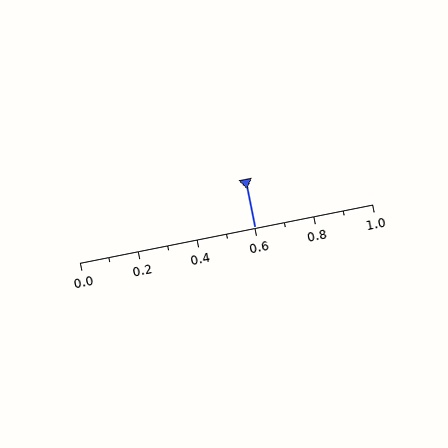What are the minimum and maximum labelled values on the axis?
The axis runs from 0.0 to 1.0.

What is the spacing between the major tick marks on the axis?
The major ticks are spaced 0.2 apart.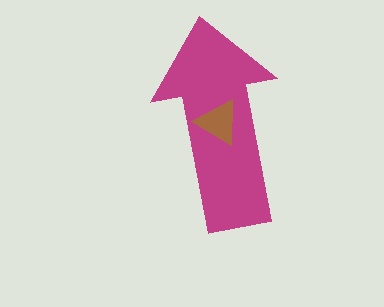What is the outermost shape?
The magenta arrow.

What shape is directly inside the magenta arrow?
The brown triangle.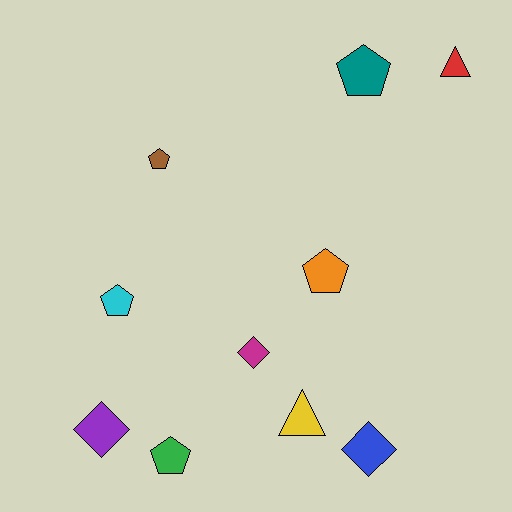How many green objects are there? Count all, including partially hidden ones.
There is 1 green object.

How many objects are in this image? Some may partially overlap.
There are 10 objects.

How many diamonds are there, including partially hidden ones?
There are 3 diamonds.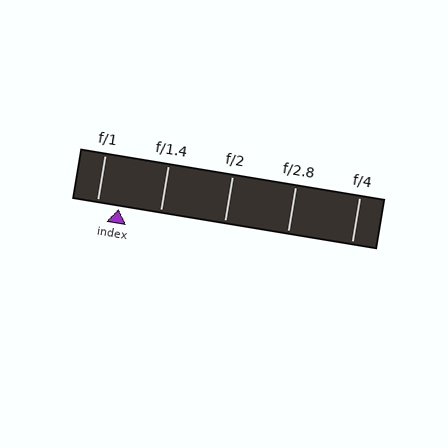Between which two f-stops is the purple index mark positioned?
The index mark is between f/1 and f/1.4.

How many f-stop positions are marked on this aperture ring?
There are 5 f-stop positions marked.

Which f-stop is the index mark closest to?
The index mark is closest to f/1.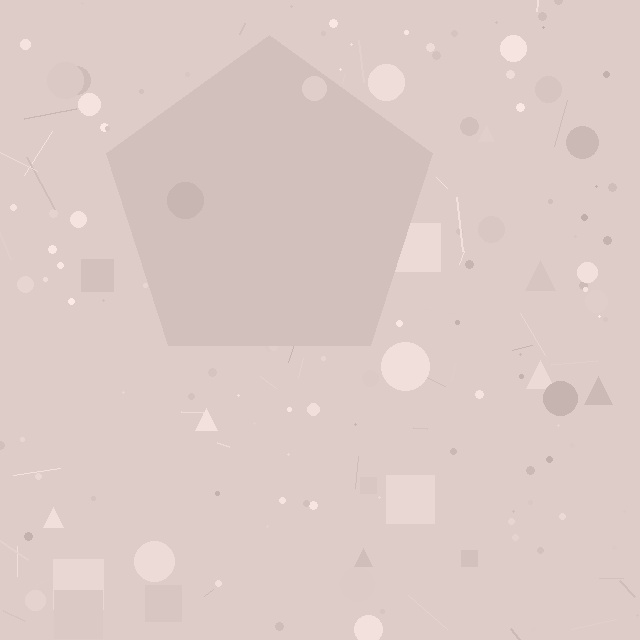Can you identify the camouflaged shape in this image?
The camouflaged shape is a pentagon.